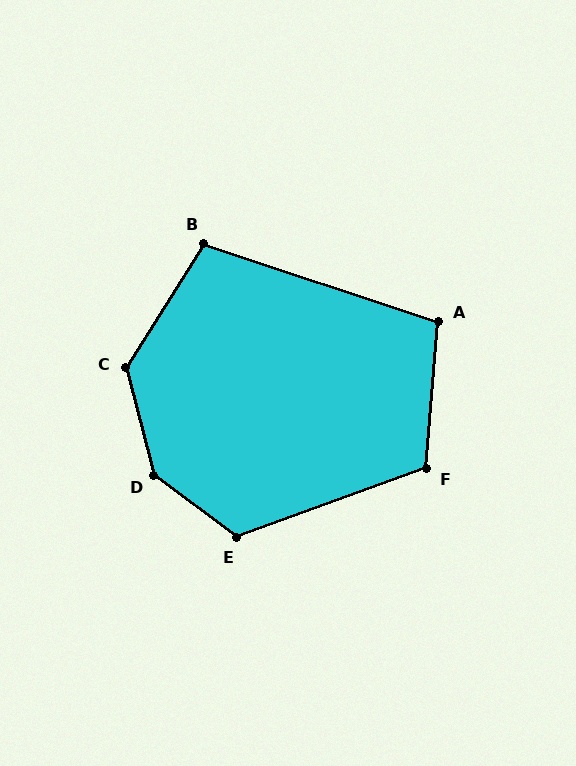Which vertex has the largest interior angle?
D, at approximately 142 degrees.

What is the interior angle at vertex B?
Approximately 104 degrees (obtuse).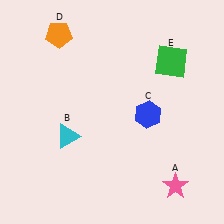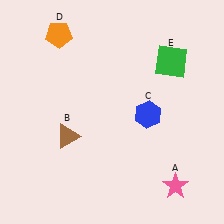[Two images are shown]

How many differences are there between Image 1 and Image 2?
There is 1 difference between the two images.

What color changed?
The triangle (B) changed from cyan in Image 1 to brown in Image 2.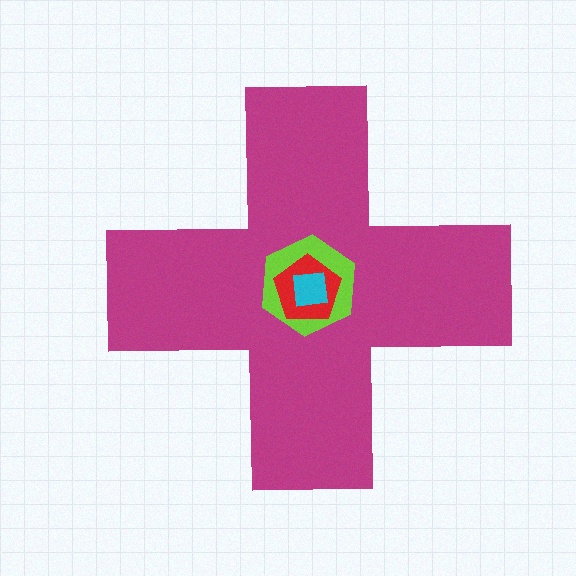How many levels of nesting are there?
4.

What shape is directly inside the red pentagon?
The cyan square.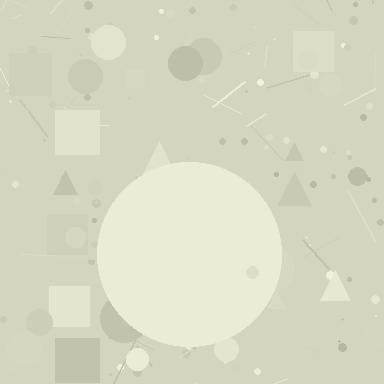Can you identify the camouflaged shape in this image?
The camouflaged shape is a circle.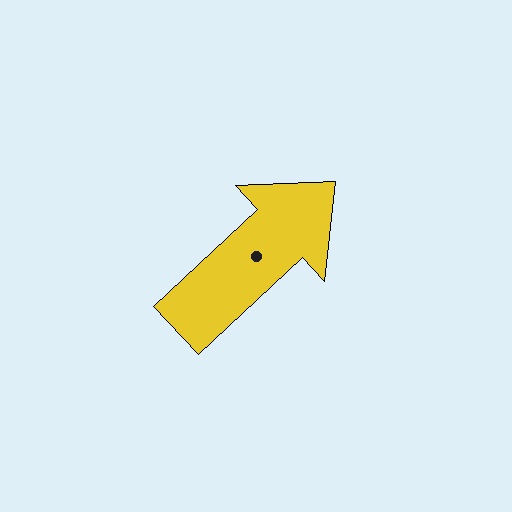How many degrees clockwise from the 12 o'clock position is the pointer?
Approximately 47 degrees.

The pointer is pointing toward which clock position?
Roughly 2 o'clock.